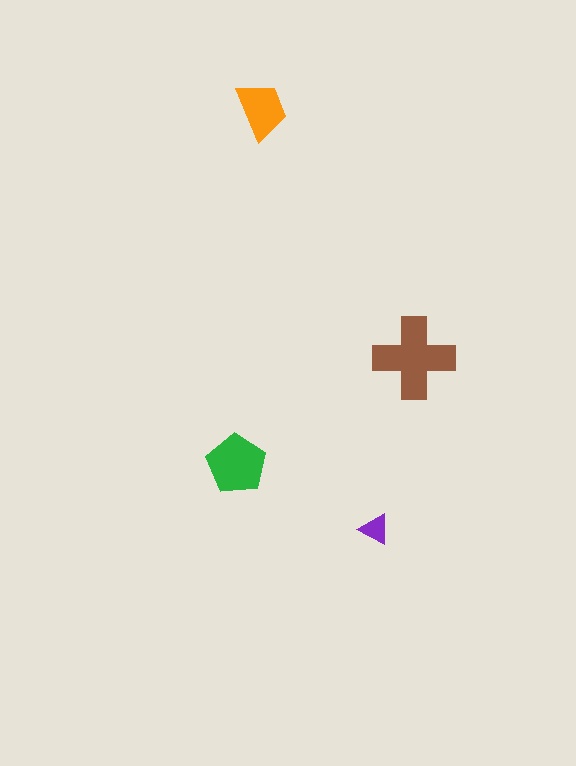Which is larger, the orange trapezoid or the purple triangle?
The orange trapezoid.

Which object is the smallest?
The purple triangle.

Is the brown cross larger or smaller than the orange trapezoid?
Larger.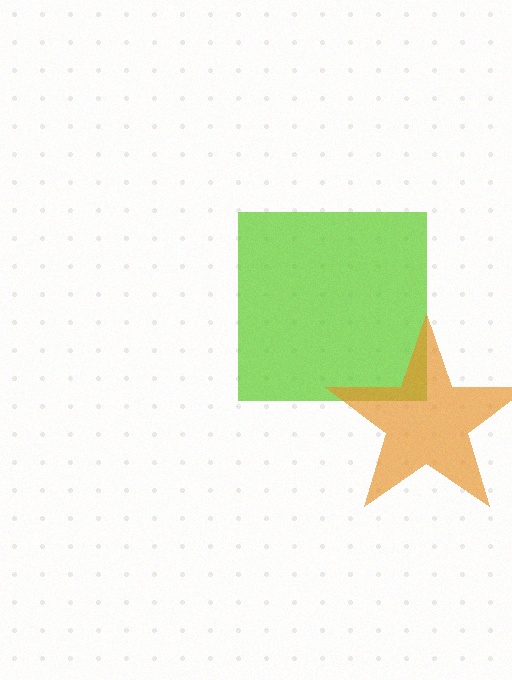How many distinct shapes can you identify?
There are 2 distinct shapes: a lime square, an orange star.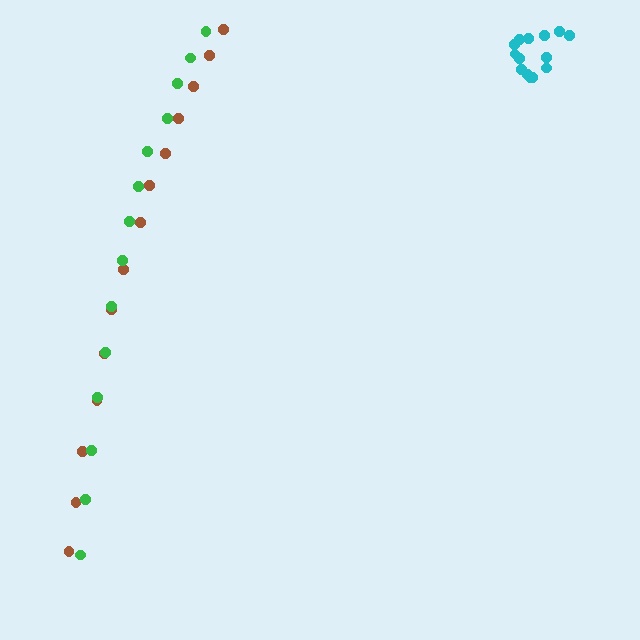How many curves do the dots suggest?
There are 3 distinct paths.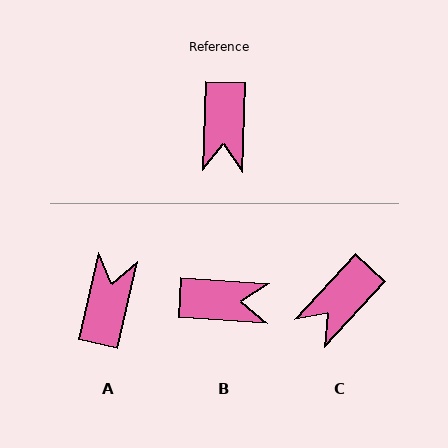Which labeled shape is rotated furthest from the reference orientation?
A, about 169 degrees away.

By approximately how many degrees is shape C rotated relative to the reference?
Approximately 40 degrees clockwise.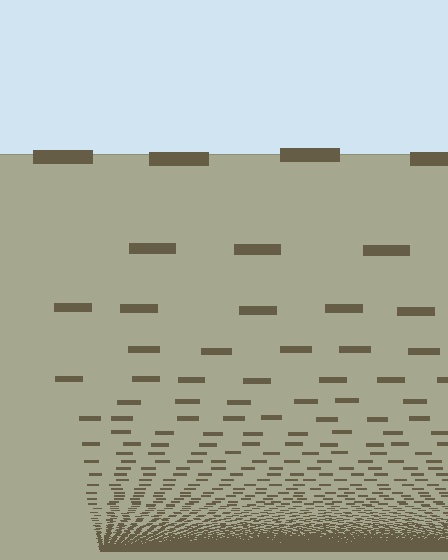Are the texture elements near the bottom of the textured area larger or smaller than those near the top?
Smaller. The gradient is inverted — elements near the bottom are smaller and denser.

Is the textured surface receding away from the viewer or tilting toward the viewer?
The surface appears to tilt toward the viewer. Texture elements get larger and sparser toward the top.